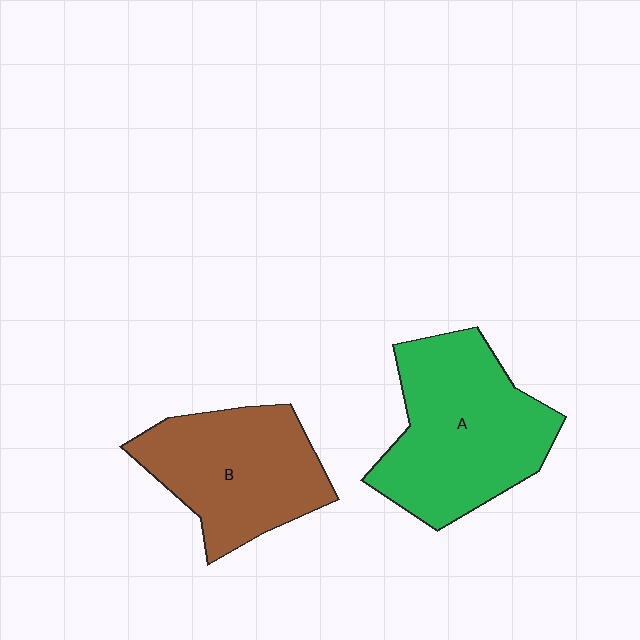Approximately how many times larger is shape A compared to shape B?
Approximately 1.2 times.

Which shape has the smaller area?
Shape B (brown).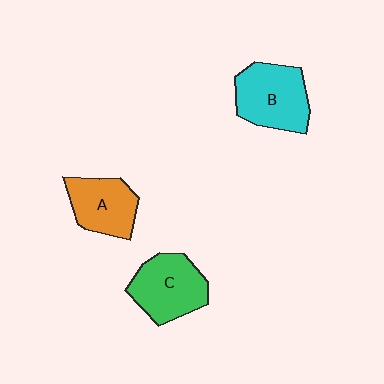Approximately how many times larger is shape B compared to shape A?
Approximately 1.2 times.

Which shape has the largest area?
Shape B (cyan).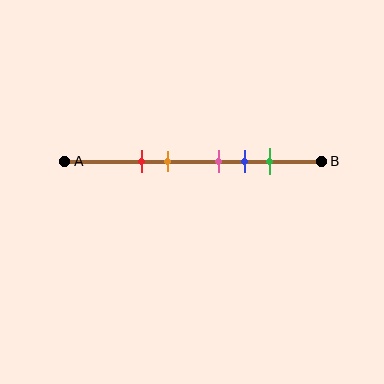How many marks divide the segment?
There are 5 marks dividing the segment.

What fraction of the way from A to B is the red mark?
The red mark is approximately 30% (0.3) of the way from A to B.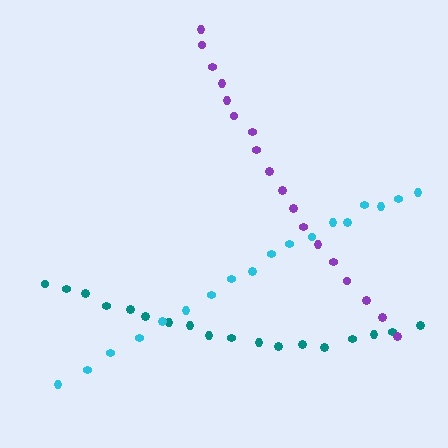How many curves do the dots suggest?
There are 3 distinct paths.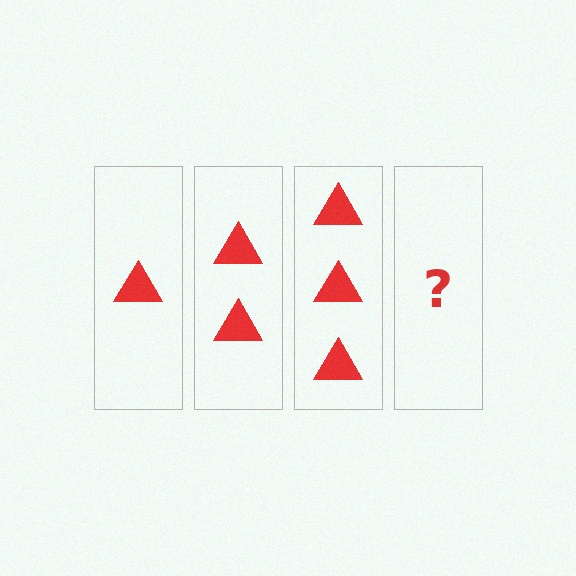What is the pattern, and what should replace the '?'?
The pattern is that each step adds one more triangle. The '?' should be 4 triangles.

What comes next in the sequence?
The next element should be 4 triangles.